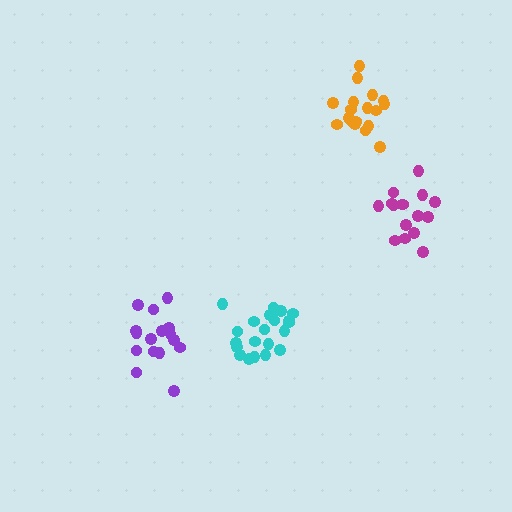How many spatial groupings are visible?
There are 4 spatial groupings.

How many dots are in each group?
Group 1: 21 dots, Group 2: 16 dots, Group 3: 18 dots, Group 4: 16 dots (71 total).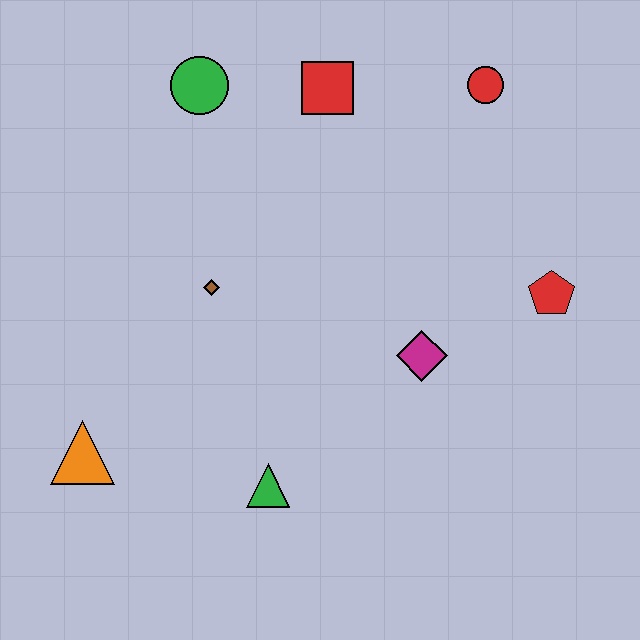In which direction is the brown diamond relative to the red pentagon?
The brown diamond is to the left of the red pentagon.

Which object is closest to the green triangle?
The orange triangle is closest to the green triangle.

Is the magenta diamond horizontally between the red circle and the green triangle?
Yes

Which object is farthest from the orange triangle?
The red circle is farthest from the orange triangle.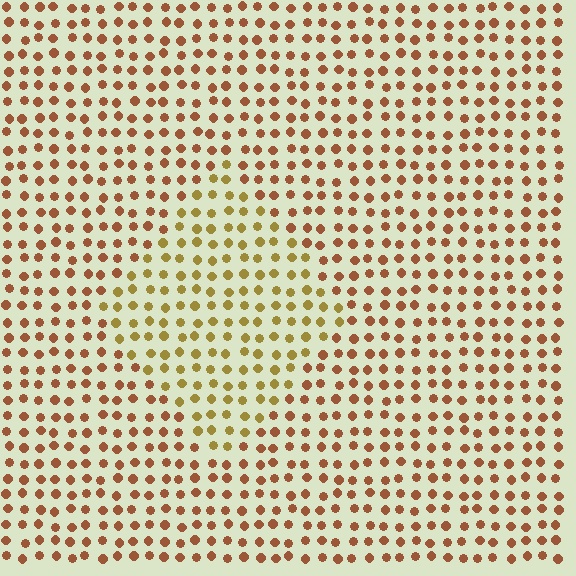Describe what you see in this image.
The image is filled with small brown elements in a uniform arrangement. A diamond-shaped region is visible where the elements are tinted to a slightly different hue, forming a subtle color boundary.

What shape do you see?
I see a diamond.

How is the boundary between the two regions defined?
The boundary is defined purely by a slight shift in hue (about 32 degrees). Spacing, size, and orientation are identical on both sides.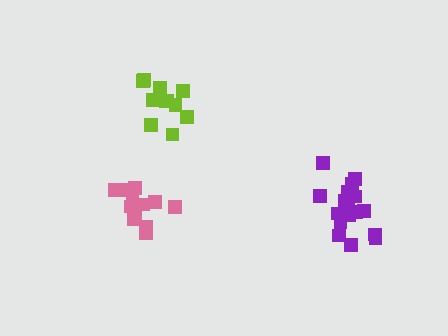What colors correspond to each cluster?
The clusters are colored: lime, purple, pink.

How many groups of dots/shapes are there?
There are 3 groups.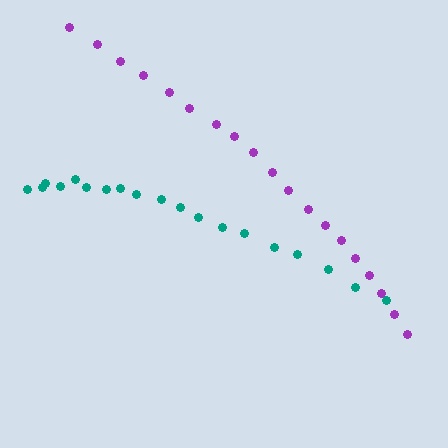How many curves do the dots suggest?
There are 2 distinct paths.